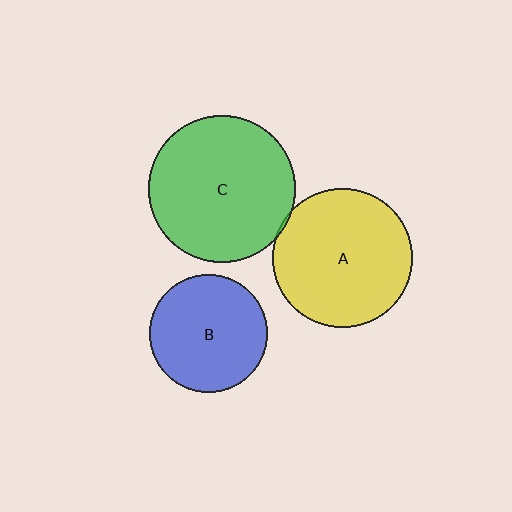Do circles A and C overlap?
Yes.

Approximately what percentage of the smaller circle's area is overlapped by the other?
Approximately 5%.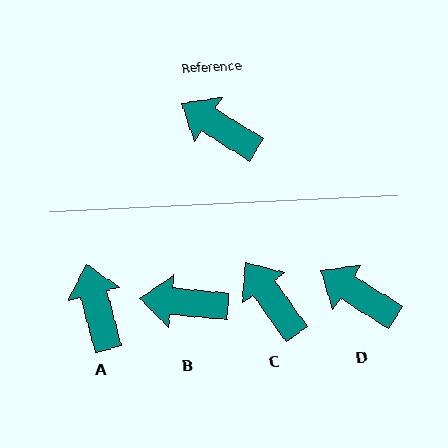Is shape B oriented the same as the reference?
No, it is off by about 27 degrees.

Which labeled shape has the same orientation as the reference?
D.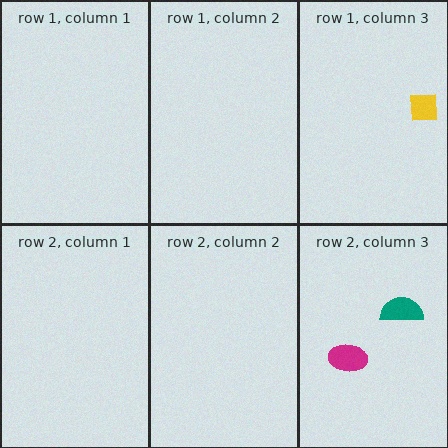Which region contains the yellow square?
The row 1, column 3 region.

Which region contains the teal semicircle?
The row 2, column 3 region.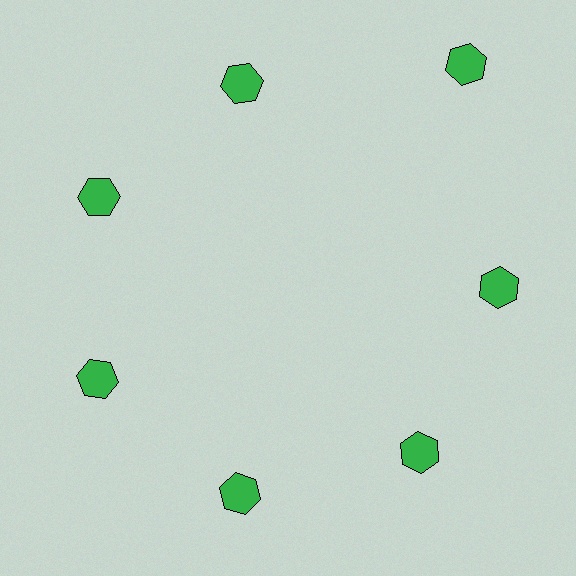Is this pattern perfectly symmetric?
No. The 7 green hexagons are arranged in a ring, but one element near the 1 o'clock position is pushed outward from the center, breaking the 7-fold rotational symmetry.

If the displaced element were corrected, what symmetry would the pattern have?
It would have 7-fold rotational symmetry — the pattern would map onto itself every 51 degrees.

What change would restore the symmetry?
The symmetry would be restored by moving it inward, back onto the ring so that all 7 hexagons sit at equal angles and equal distance from the center.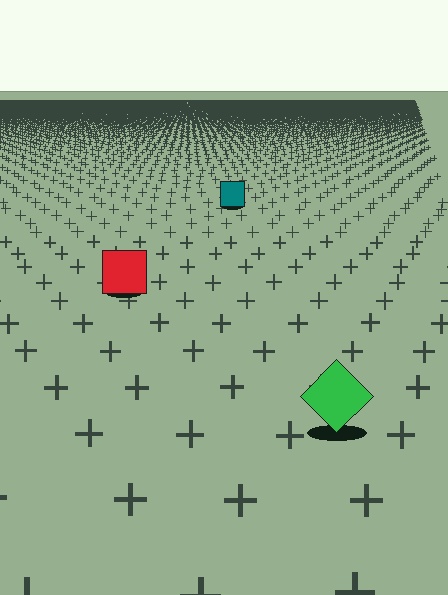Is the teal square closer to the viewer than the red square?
No. The red square is closer — you can tell from the texture gradient: the ground texture is coarser near it.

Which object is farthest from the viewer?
The teal square is farthest from the viewer. It appears smaller and the ground texture around it is denser.